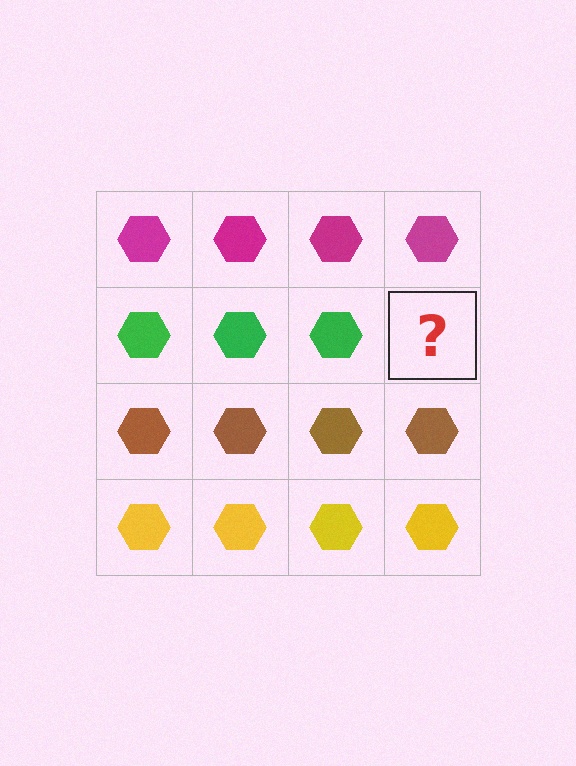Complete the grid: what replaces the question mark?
The question mark should be replaced with a green hexagon.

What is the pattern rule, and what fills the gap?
The rule is that each row has a consistent color. The gap should be filled with a green hexagon.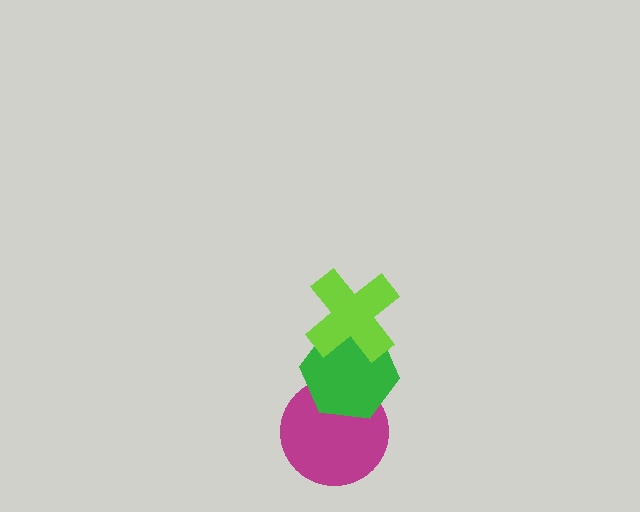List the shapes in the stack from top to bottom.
From top to bottom: the lime cross, the green hexagon, the magenta circle.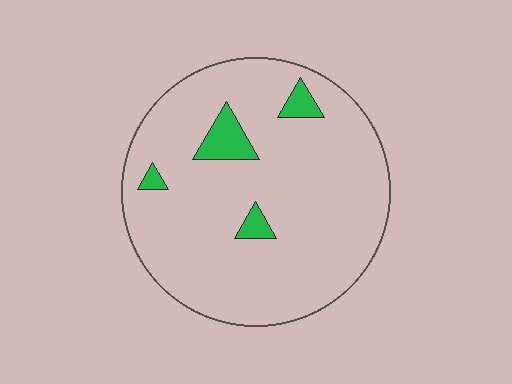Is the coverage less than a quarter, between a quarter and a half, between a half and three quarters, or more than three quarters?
Less than a quarter.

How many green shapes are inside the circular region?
4.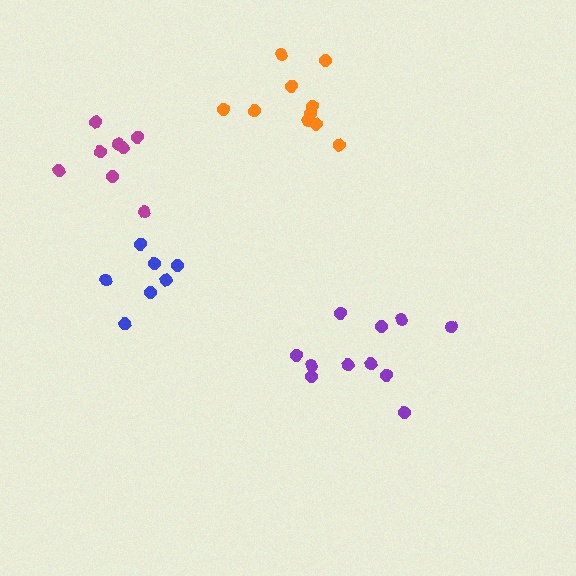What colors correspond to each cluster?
The clusters are colored: magenta, purple, blue, orange.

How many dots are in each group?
Group 1: 8 dots, Group 2: 11 dots, Group 3: 7 dots, Group 4: 10 dots (36 total).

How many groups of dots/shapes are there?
There are 4 groups.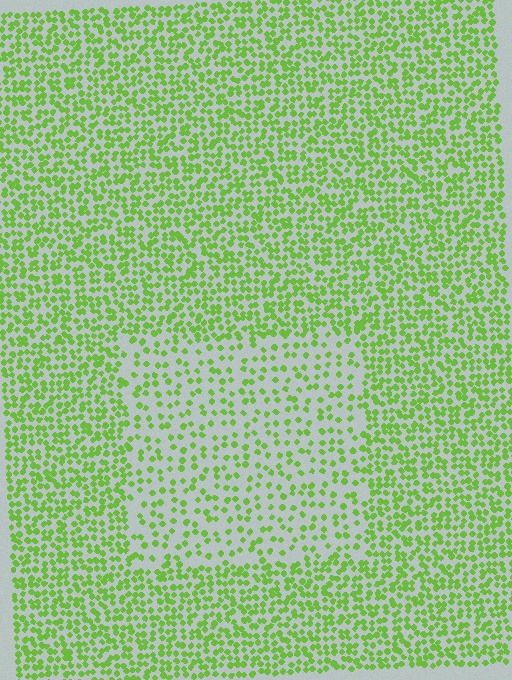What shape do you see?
I see a rectangle.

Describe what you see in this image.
The image contains small lime elements arranged at two different densities. A rectangle-shaped region is visible where the elements are less densely packed than the surrounding area.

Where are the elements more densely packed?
The elements are more densely packed outside the rectangle boundary.